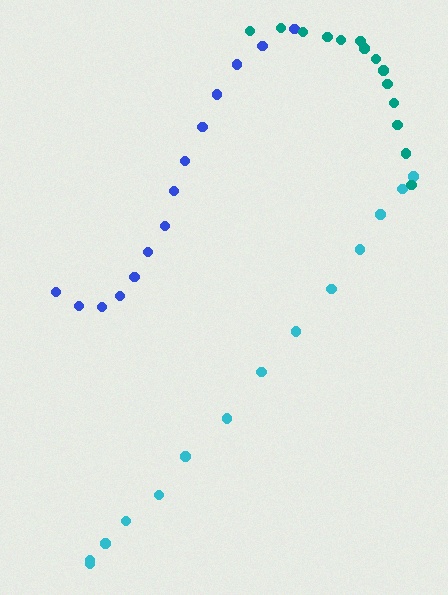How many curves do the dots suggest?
There are 3 distinct paths.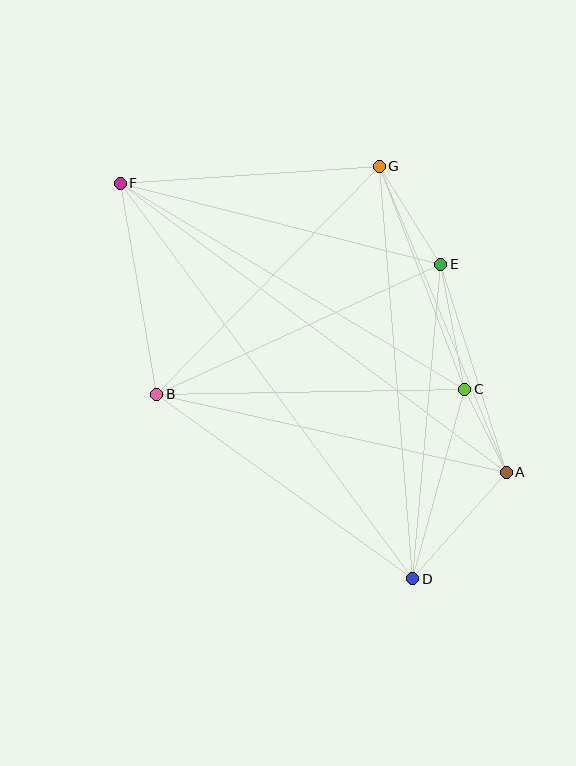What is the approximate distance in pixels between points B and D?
The distance between B and D is approximately 316 pixels.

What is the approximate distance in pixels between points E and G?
The distance between E and G is approximately 116 pixels.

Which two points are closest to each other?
Points A and C are closest to each other.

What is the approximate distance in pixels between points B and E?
The distance between B and E is approximately 312 pixels.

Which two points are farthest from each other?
Points D and F are farthest from each other.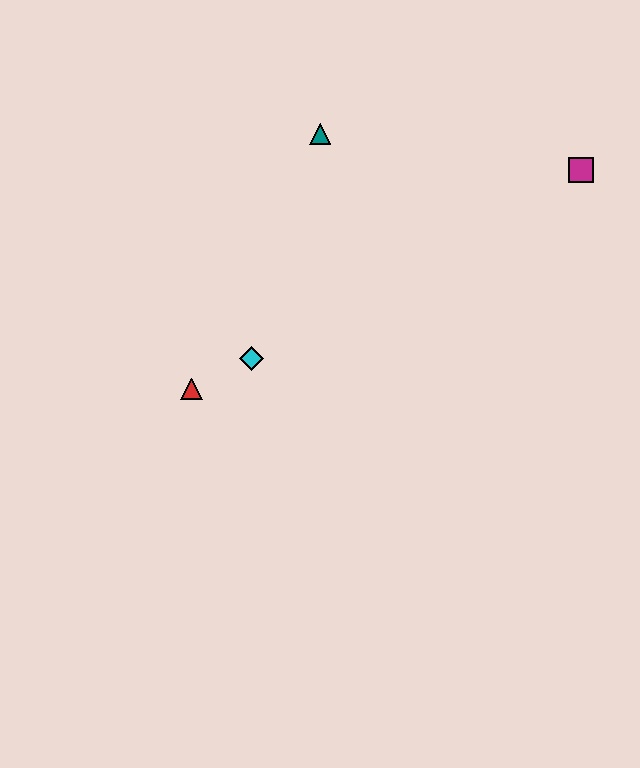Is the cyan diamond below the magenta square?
Yes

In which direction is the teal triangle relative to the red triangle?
The teal triangle is above the red triangle.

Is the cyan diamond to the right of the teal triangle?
No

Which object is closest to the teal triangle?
The cyan diamond is closest to the teal triangle.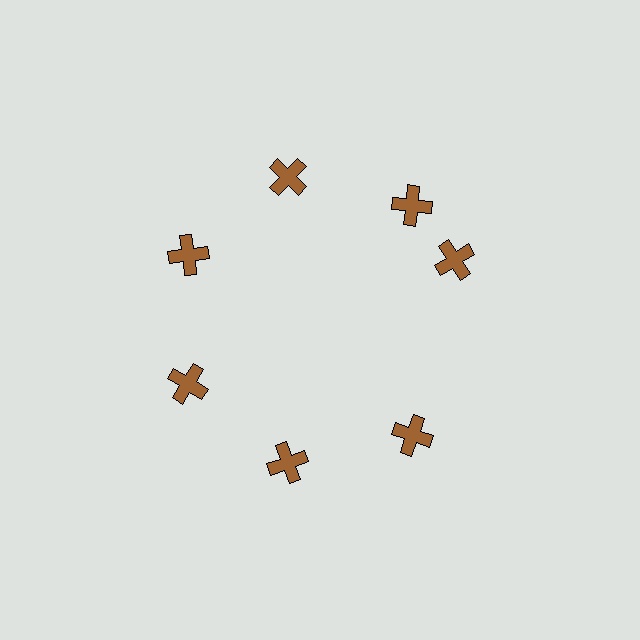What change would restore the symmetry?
The symmetry would be restored by rotating it back into even spacing with its neighbors so that all 7 crosses sit at equal angles and equal distance from the center.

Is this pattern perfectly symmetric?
No. The 7 brown crosses are arranged in a ring, but one element near the 3 o'clock position is rotated out of alignment along the ring, breaking the 7-fold rotational symmetry.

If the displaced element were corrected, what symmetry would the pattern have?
It would have 7-fold rotational symmetry — the pattern would map onto itself every 51 degrees.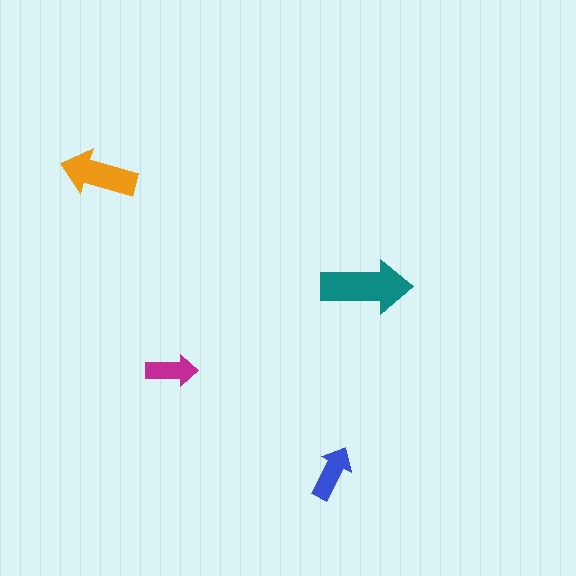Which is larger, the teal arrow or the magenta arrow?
The teal one.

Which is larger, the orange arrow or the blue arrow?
The orange one.